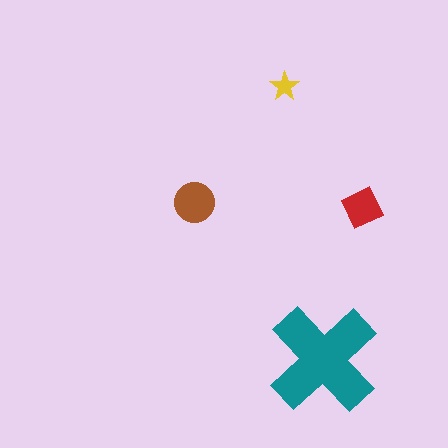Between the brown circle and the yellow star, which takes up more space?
The brown circle.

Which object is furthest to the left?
The brown circle is leftmost.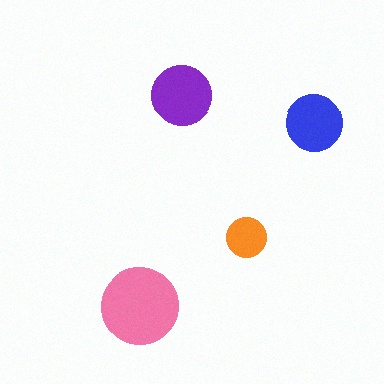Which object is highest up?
The purple circle is topmost.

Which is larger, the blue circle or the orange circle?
The blue one.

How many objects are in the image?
There are 4 objects in the image.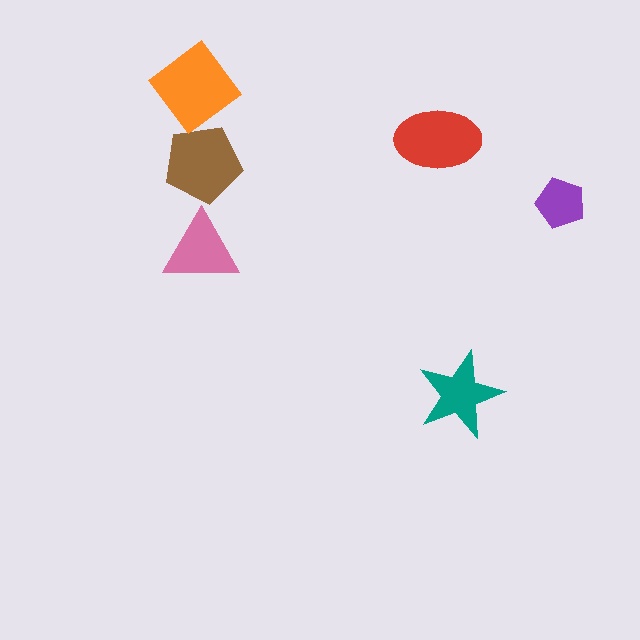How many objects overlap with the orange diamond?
1 object overlaps with the orange diamond.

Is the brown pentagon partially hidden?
Yes, it is partially covered by another shape.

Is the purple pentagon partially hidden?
No, no other shape covers it.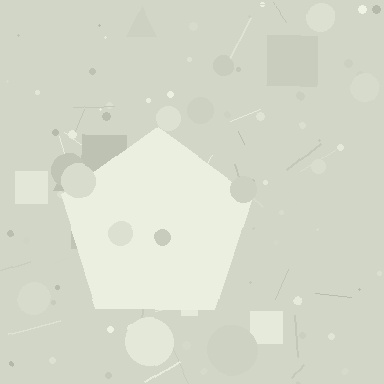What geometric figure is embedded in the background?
A pentagon is embedded in the background.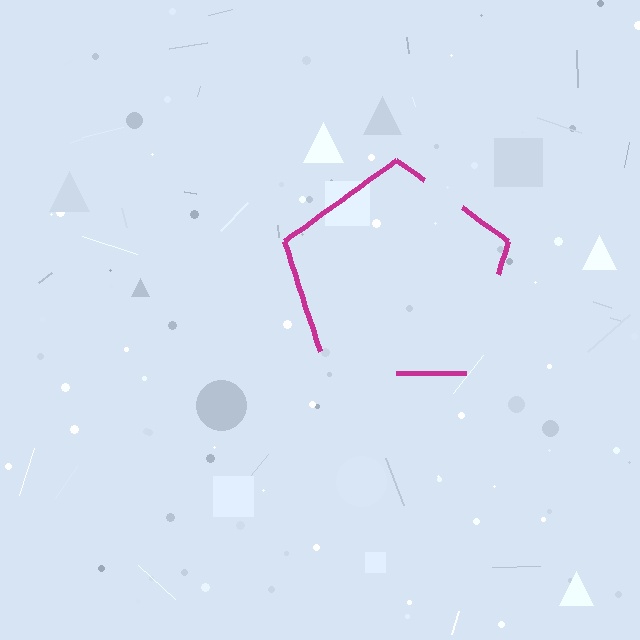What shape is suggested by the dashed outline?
The dashed outline suggests a pentagon.